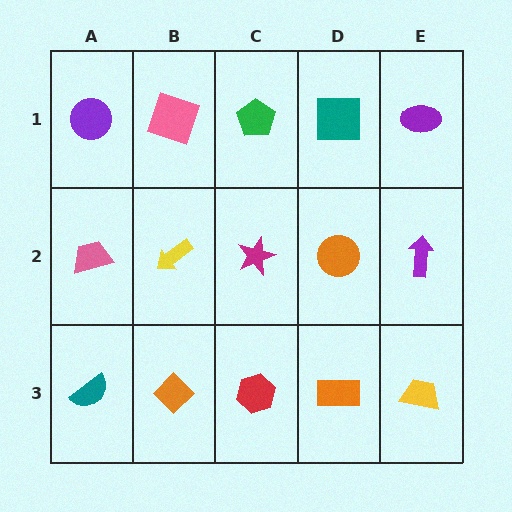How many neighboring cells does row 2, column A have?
3.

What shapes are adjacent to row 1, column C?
A magenta star (row 2, column C), a pink square (row 1, column B), a teal square (row 1, column D).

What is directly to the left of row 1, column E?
A teal square.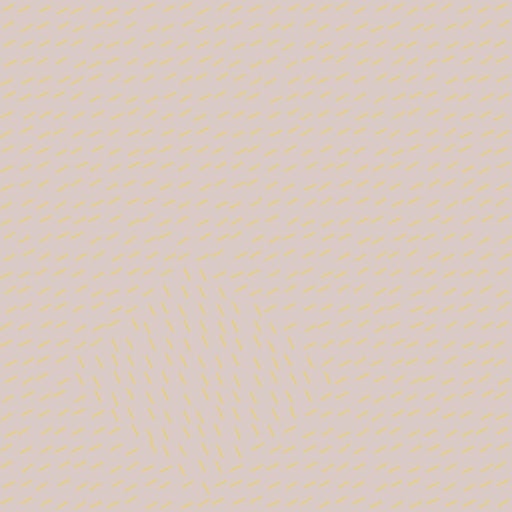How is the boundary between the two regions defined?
The boundary is defined purely by a change in line orientation (approximately 86 degrees difference). All lines are the same color and thickness.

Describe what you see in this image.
The image is filled with small yellow line segments. A diamond region in the image has lines oriented differently from the surrounding lines, creating a visible texture boundary.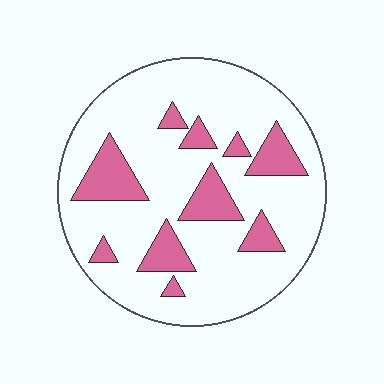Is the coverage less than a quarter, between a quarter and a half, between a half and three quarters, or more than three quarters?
Less than a quarter.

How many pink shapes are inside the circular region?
10.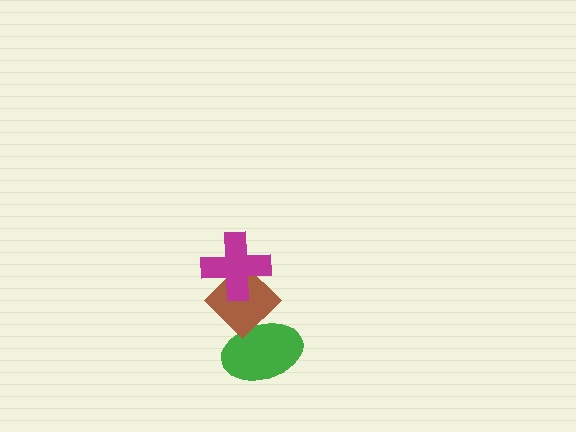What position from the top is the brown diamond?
The brown diamond is 2nd from the top.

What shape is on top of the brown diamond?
The magenta cross is on top of the brown diamond.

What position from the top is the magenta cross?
The magenta cross is 1st from the top.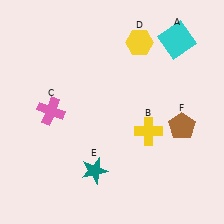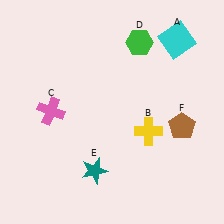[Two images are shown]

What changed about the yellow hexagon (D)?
In Image 1, D is yellow. In Image 2, it changed to green.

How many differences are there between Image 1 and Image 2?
There is 1 difference between the two images.